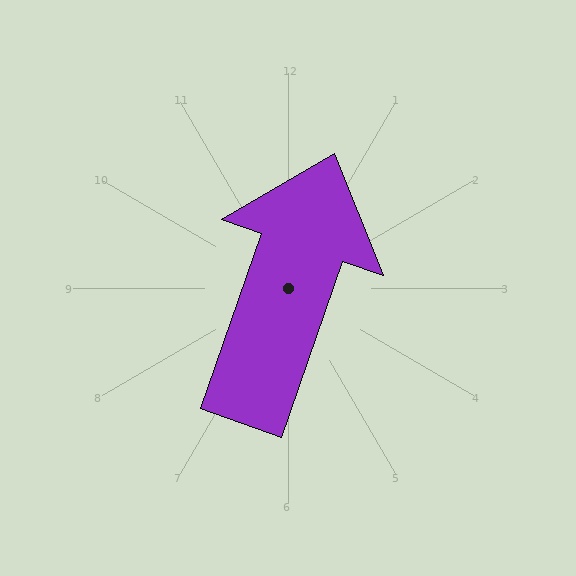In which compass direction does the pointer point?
North.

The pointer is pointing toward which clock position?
Roughly 1 o'clock.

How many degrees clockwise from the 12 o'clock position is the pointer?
Approximately 19 degrees.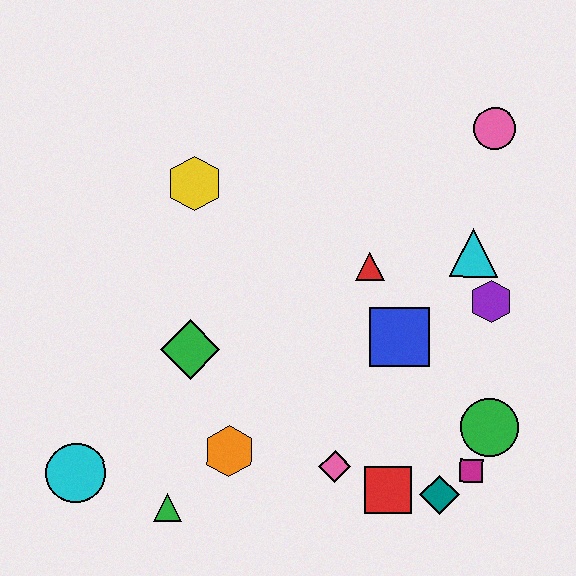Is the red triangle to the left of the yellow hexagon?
No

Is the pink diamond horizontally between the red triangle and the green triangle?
Yes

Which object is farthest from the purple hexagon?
The cyan circle is farthest from the purple hexagon.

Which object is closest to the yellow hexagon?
The green diamond is closest to the yellow hexagon.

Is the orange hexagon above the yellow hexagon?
No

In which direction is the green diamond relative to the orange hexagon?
The green diamond is above the orange hexagon.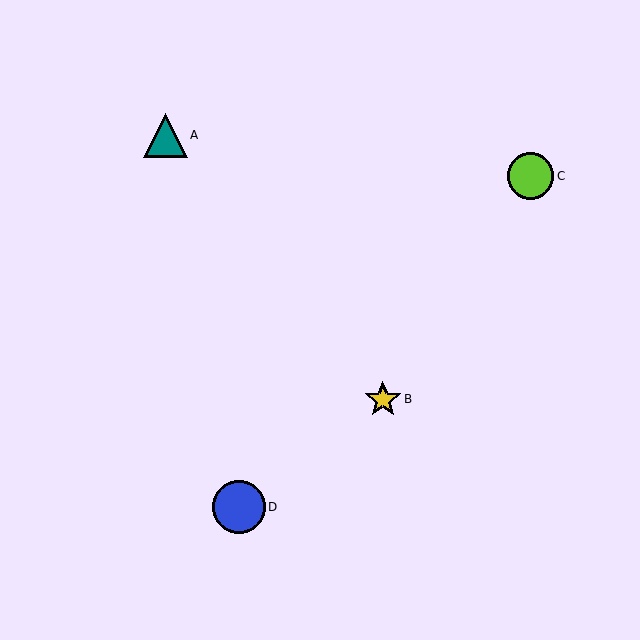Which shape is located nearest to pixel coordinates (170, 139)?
The teal triangle (labeled A) at (165, 135) is nearest to that location.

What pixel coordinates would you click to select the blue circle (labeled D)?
Click at (239, 507) to select the blue circle D.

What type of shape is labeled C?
Shape C is a lime circle.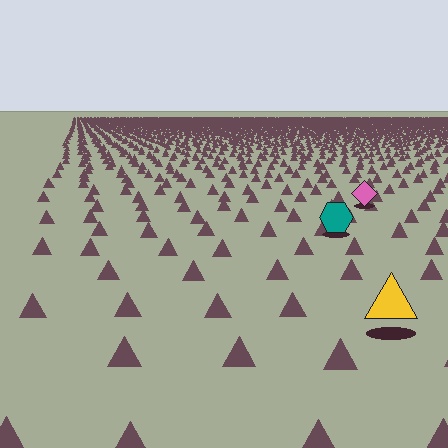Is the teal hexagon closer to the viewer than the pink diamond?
Yes. The teal hexagon is closer — you can tell from the texture gradient: the ground texture is coarser near it.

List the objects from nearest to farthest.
From nearest to farthest: the yellow triangle, the teal hexagon, the pink diamond.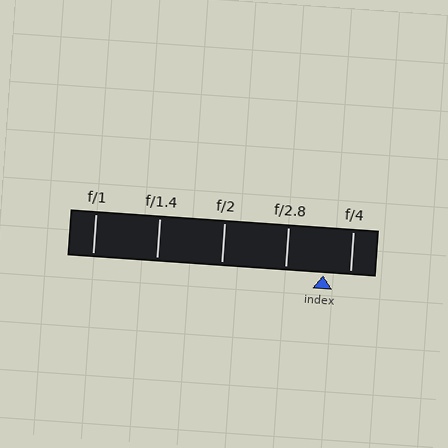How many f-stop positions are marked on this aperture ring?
There are 5 f-stop positions marked.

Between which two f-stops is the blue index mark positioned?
The index mark is between f/2.8 and f/4.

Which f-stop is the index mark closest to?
The index mark is closest to f/4.